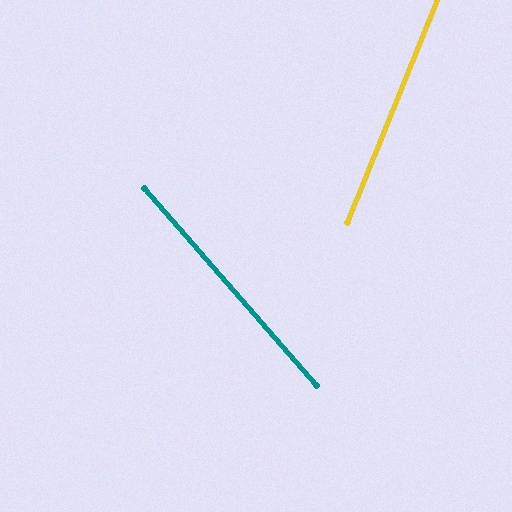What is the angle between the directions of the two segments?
Approximately 63 degrees.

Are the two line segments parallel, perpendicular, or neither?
Neither parallel nor perpendicular — they differ by about 63°.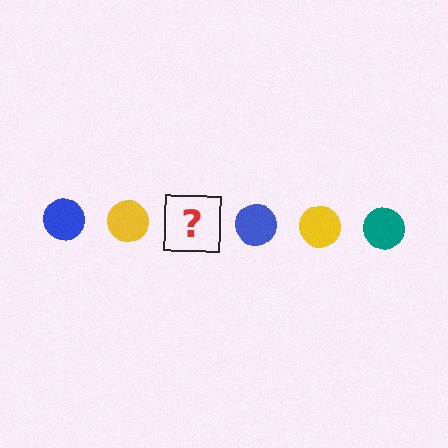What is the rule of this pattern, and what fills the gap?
The rule is that the pattern cycles through blue, yellow, teal circles. The gap should be filled with a teal circle.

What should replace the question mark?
The question mark should be replaced with a teal circle.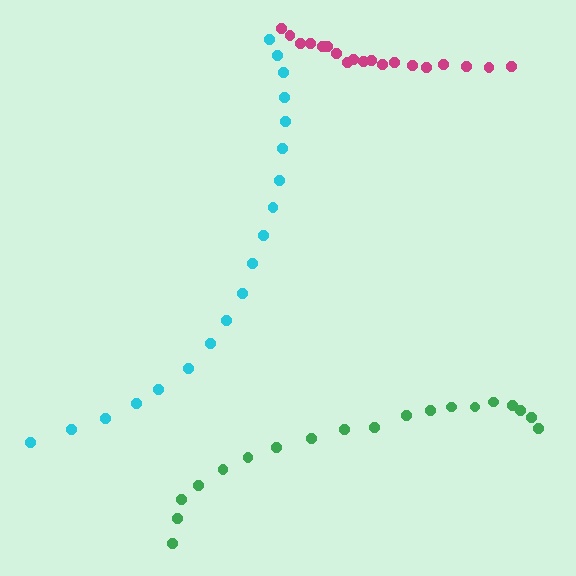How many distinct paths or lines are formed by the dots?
There are 3 distinct paths.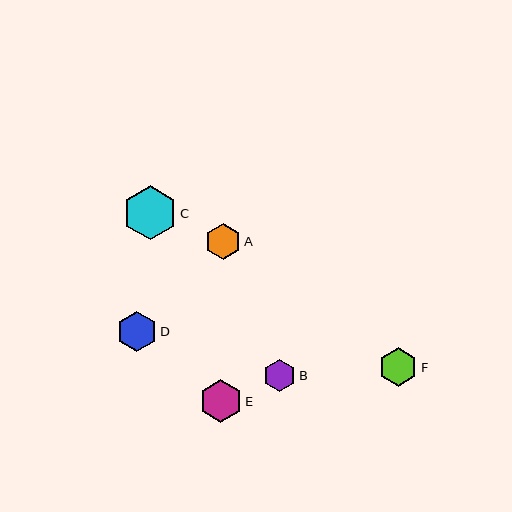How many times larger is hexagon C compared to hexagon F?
Hexagon C is approximately 1.4 times the size of hexagon F.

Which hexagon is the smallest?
Hexagon B is the smallest with a size of approximately 32 pixels.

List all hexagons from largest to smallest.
From largest to smallest: C, E, D, F, A, B.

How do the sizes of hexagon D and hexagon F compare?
Hexagon D and hexagon F are approximately the same size.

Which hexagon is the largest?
Hexagon C is the largest with a size of approximately 54 pixels.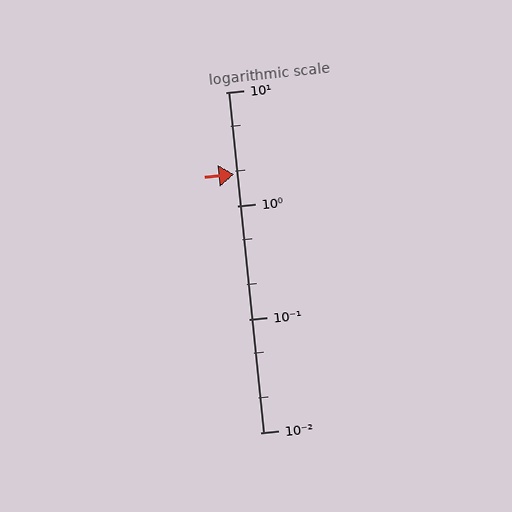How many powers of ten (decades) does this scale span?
The scale spans 3 decades, from 0.01 to 10.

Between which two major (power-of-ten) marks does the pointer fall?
The pointer is between 1 and 10.